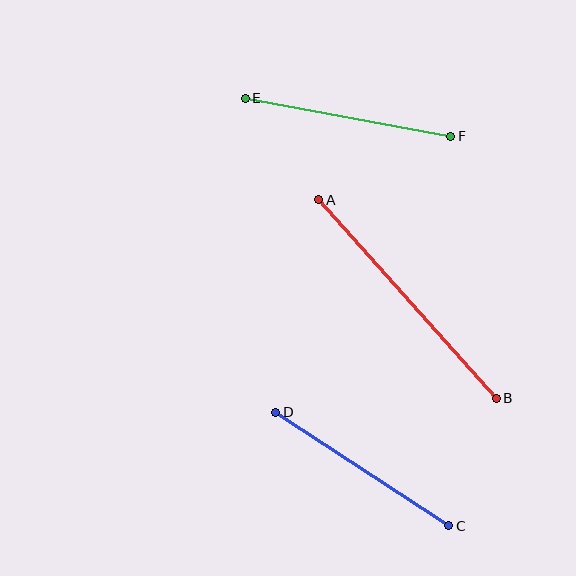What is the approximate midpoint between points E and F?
The midpoint is at approximately (348, 117) pixels.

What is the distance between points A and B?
The distance is approximately 266 pixels.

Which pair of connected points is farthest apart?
Points A and B are farthest apart.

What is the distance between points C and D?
The distance is approximately 206 pixels.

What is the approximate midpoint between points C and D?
The midpoint is at approximately (362, 469) pixels.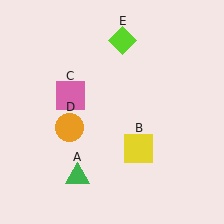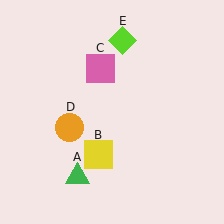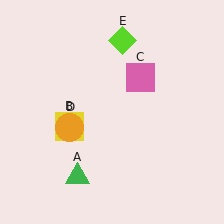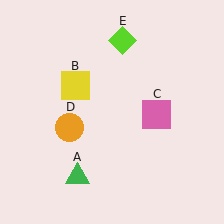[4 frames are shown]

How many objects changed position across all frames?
2 objects changed position: yellow square (object B), pink square (object C).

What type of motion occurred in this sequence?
The yellow square (object B), pink square (object C) rotated clockwise around the center of the scene.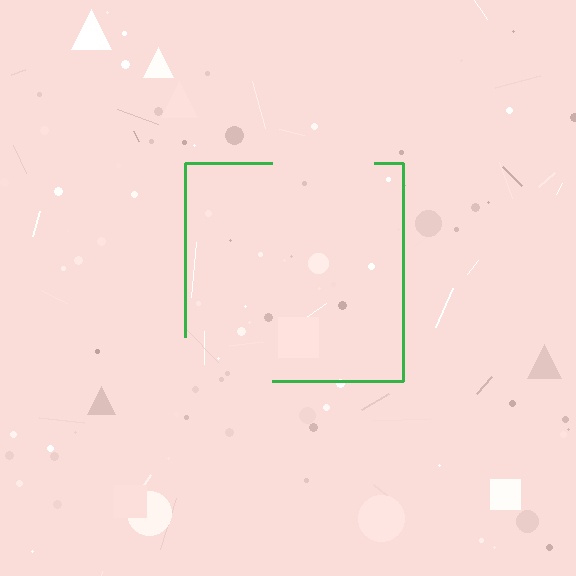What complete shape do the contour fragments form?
The contour fragments form a square.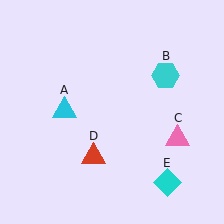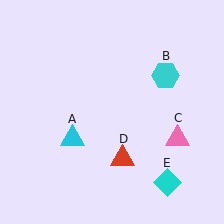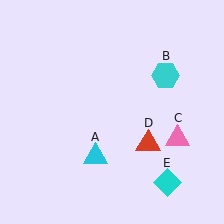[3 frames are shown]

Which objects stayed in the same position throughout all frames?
Cyan hexagon (object B) and pink triangle (object C) and cyan diamond (object E) remained stationary.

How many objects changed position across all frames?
2 objects changed position: cyan triangle (object A), red triangle (object D).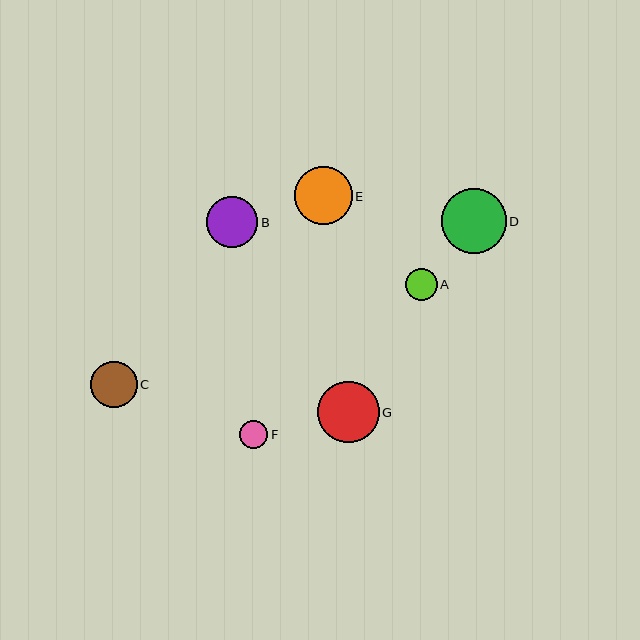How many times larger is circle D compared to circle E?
Circle D is approximately 1.1 times the size of circle E.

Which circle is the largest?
Circle D is the largest with a size of approximately 64 pixels.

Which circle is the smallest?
Circle F is the smallest with a size of approximately 28 pixels.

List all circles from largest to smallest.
From largest to smallest: D, G, E, B, C, A, F.